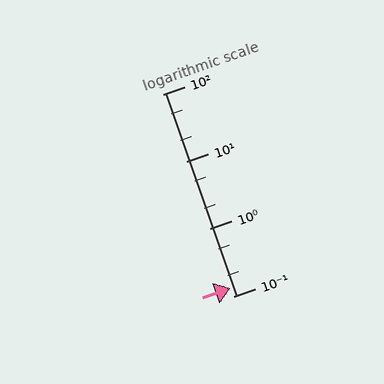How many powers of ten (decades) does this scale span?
The scale spans 3 decades, from 0.1 to 100.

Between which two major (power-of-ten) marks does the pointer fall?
The pointer is between 0.1 and 1.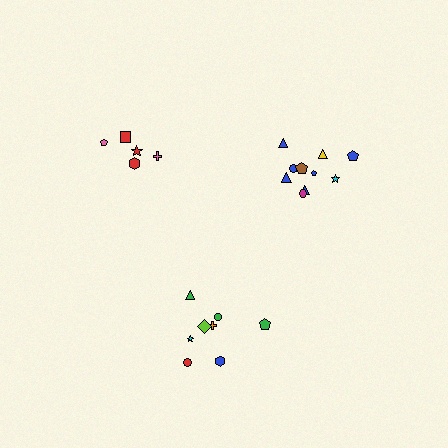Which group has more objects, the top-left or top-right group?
The top-right group.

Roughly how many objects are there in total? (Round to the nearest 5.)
Roughly 25 objects in total.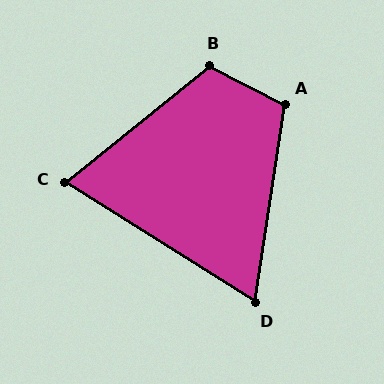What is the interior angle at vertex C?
Approximately 71 degrees (acute).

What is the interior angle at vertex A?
Approximately 109 degrees (obtuse).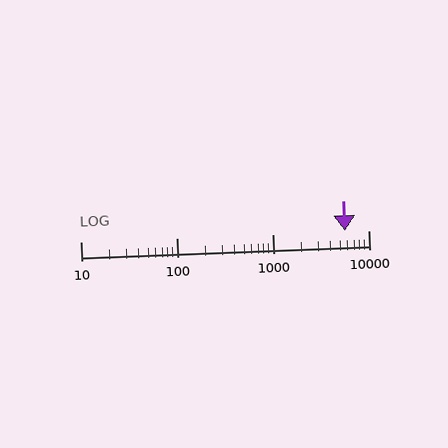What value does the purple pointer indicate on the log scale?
The pointer indicates approximately 5700.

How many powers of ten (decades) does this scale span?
The scale spans 3 decades, from 10 to 10000.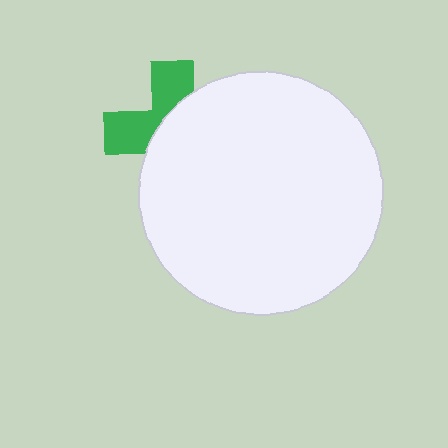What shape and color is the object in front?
The object in front is a white circle.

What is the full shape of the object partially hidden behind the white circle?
The partially hidden object is a green cross.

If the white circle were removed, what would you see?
You would see the complete green cross.